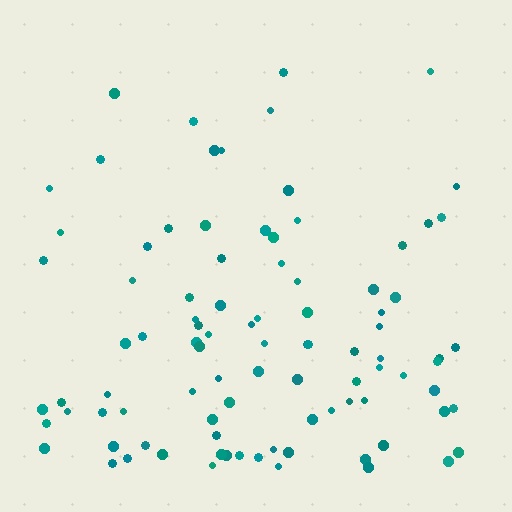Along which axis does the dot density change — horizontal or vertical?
Vertical.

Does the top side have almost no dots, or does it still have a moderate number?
Still a moderate number, just noticeably fewer than the bottom.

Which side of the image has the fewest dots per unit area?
The top.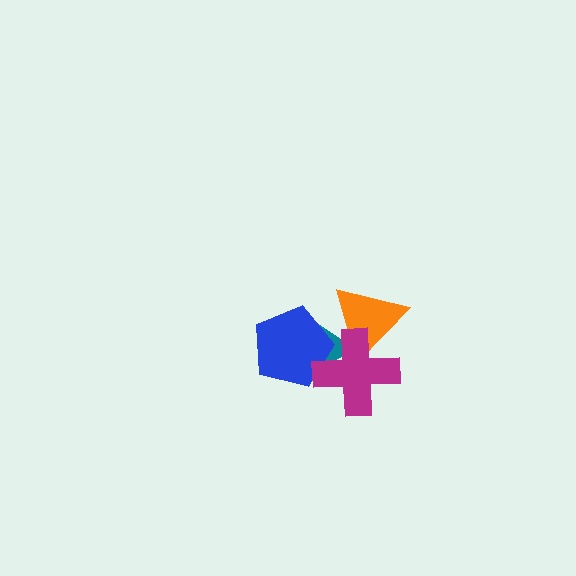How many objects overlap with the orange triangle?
2 objects overlap with the orange triangle.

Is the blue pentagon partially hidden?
Yes, it is partially covered by another shape.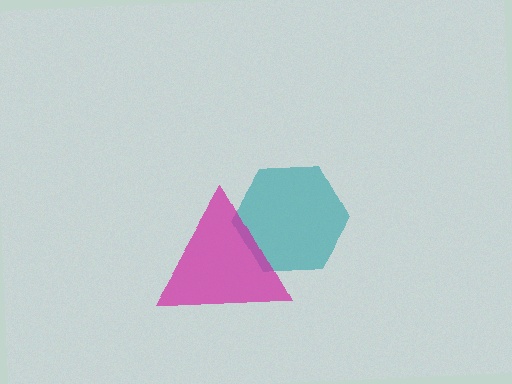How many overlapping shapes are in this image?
There are 2 overlapping shapes in the image.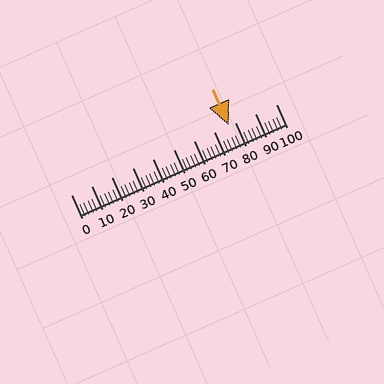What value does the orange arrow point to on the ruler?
The orange arrow points to approximately 77.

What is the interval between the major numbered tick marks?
The major tick marks are spaced 10 units apart.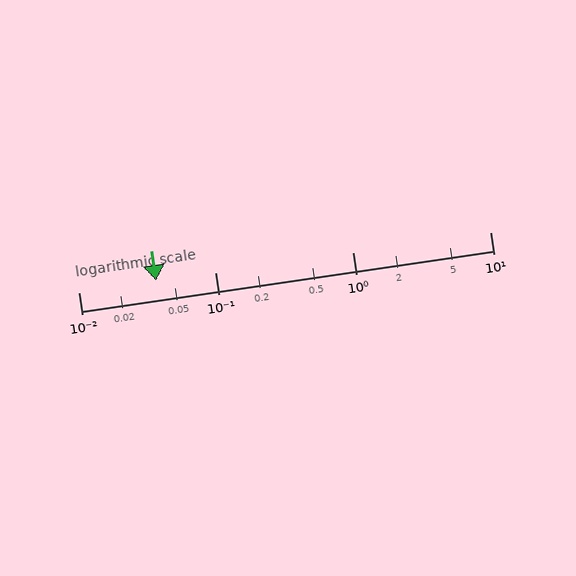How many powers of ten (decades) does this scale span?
The scale spans 3 decades, from 0.01 to 10.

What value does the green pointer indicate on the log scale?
The pointer indicates approximately 0.037.